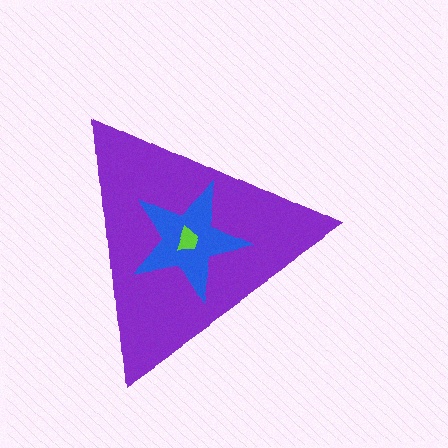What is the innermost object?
The lime trapezoid.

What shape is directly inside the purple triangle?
The blue star.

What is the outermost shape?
The purple triangle.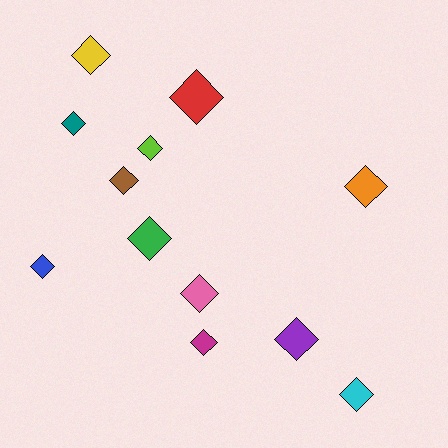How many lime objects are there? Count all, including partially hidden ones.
There is 1 lime object.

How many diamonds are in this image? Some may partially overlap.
There are 12 diamonds.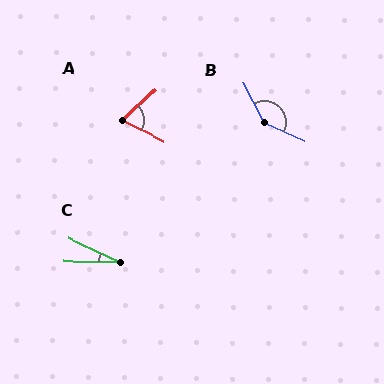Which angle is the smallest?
C, at approximately 24 degrees.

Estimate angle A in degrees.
Approximately 70 degrees.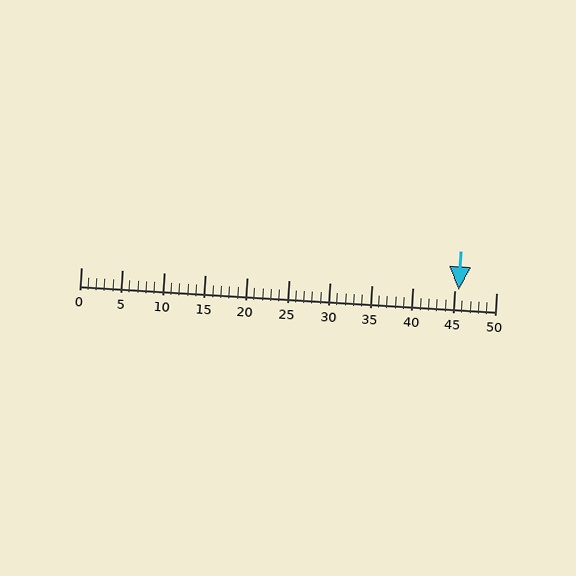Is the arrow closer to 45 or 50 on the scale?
The arrow is closer to 45.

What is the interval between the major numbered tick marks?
The major tick marks are spaced 5 units apart.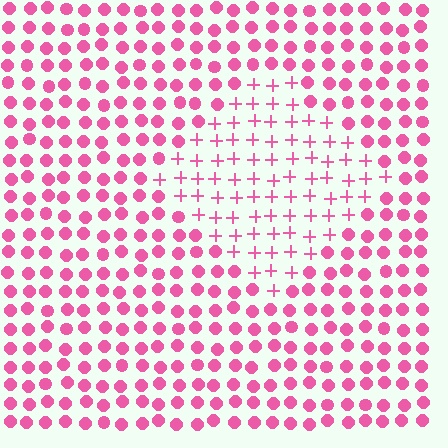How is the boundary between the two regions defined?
The boundary is defined by a change in element shape: plus signs inside vs. circles outside. All elements share the same color and spacing.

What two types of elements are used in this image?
The image uses plus signs inside the diamond region and circles outside it.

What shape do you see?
I see a diamond.